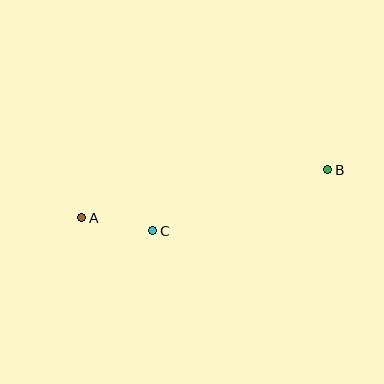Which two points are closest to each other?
Points A and C are closest to each other.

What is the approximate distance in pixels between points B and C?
The distance between B and C is approximately 185 pixels.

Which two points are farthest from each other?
Points A and B are farthest from each other.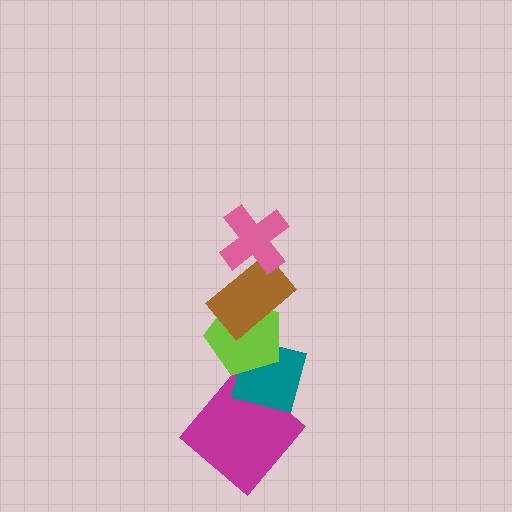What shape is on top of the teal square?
The lime pentagon is on top of the teal square.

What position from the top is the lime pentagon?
The lime pentagon is 3rd from the top.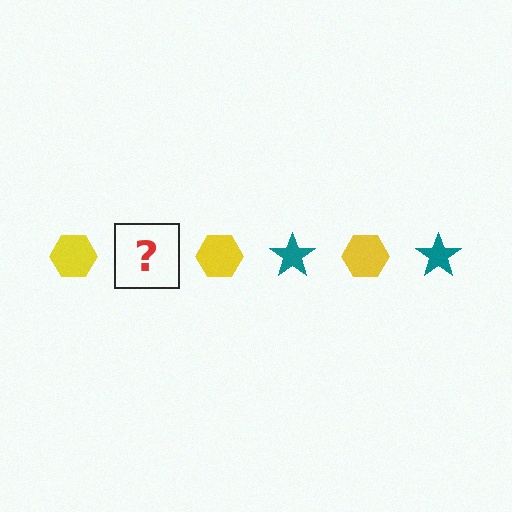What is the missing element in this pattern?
The missing element is a teal star.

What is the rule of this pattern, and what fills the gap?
The rule is that the pattern alternates between yellow hexagon and teal star. The gap should be filled with a teal star.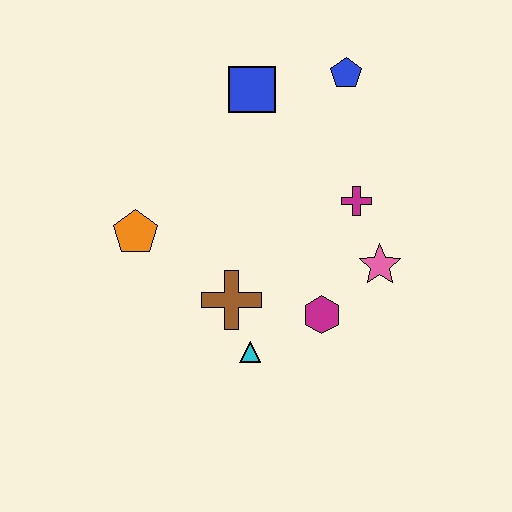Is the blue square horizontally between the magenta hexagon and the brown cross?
Yes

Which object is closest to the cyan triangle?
The brown cross is closest to the cyan triangle.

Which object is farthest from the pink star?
The orange pentagon is farthest from the pink star.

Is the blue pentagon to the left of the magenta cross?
Yes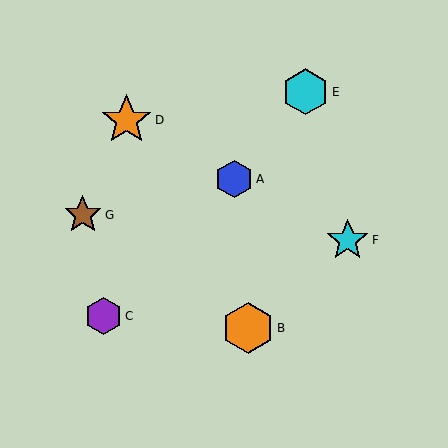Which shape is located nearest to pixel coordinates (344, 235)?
The cyan star (labeled F) at (348, 240) is nearest to that location.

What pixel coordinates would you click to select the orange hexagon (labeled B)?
Click at (248, 328) to select the orange hexagon B.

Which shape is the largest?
The orange hexagon (labeled B) is the largest.